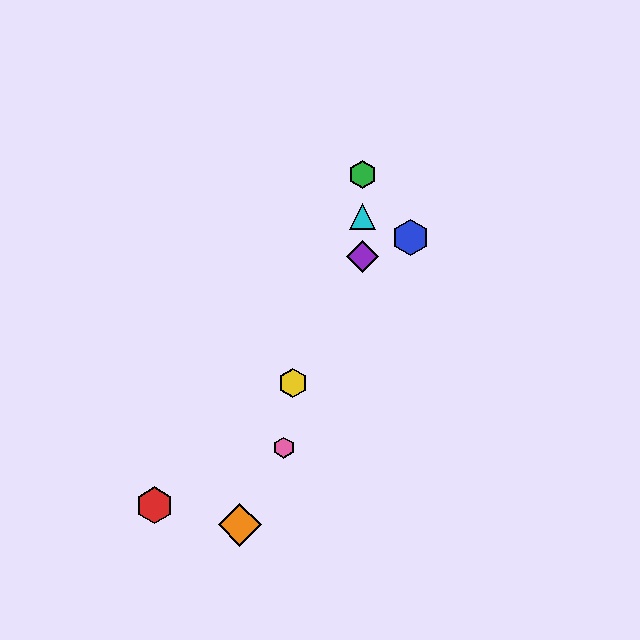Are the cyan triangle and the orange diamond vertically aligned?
No, the cyan triangle is at x≈362 and the orange diamond is at x≈240.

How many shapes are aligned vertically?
3 shapes (the green hexagon, the purple diamond, the cyan triangle) are aligned vertically.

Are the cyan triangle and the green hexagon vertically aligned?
Yes, both are at x≈362.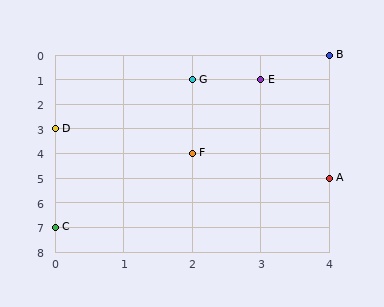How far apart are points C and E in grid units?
Points C and E are 3 columns and 6 rows apart (about 6.7 grid units diagonally).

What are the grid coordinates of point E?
Point E is at grid coordinates (3, 1).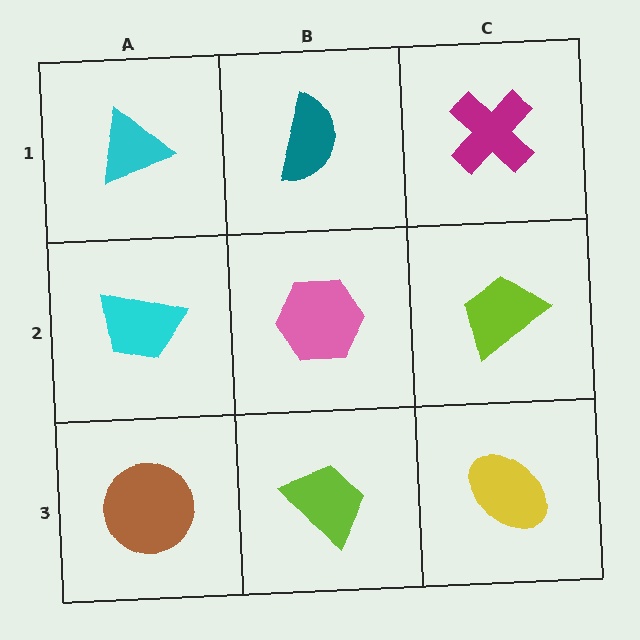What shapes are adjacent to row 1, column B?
A pink hexagon (row 2, column B), a cyan triangle (row 1, column A), a magenta cross (row 1, column C).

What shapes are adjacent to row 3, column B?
A pink hexagon (row 2, column B), a brown circle (row 3, column A), a yellow ellipse (row 3, column C).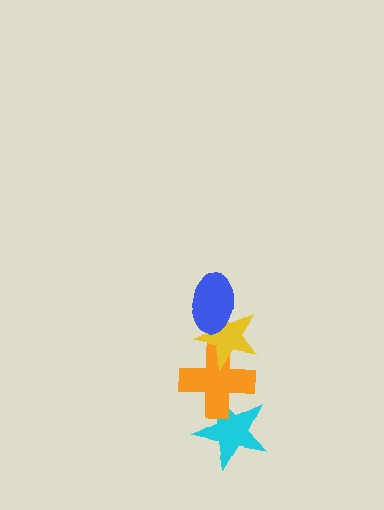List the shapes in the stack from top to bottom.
From top to bottom: the blue ellipse, the yellow star, the orange cross, the cyan star.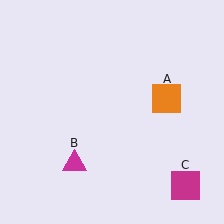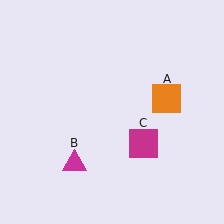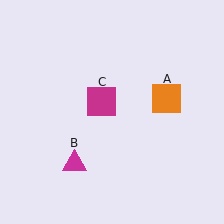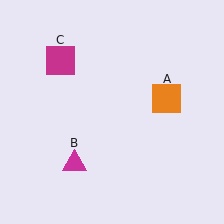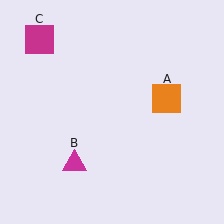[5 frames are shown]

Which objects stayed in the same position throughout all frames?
Orange square (object A) and magenta triangle (object B) remained stationary.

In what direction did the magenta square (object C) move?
The magenta square (object C) moved up and to the left.